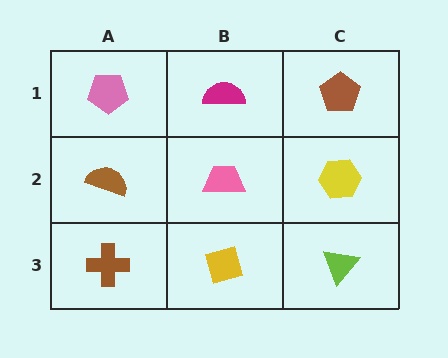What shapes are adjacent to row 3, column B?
A pink trapezoid (row 2, column B), a brown cross (row 3, column A), a lime triangle (row 3, column C).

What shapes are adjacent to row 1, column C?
A yellow hexagon (row 2, column C), a magenta semicircle (row 1, column B).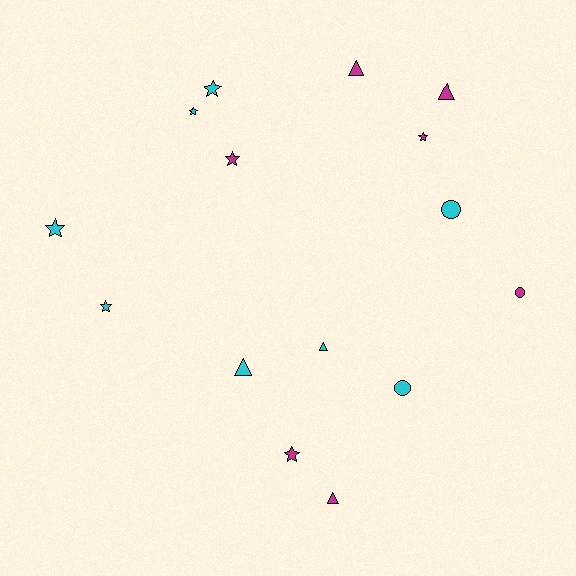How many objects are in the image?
There are 15 objects.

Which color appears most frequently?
Cyan, with 8 objects.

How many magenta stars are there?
There are 3 magenta stars.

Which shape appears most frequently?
Star, with 7 objects.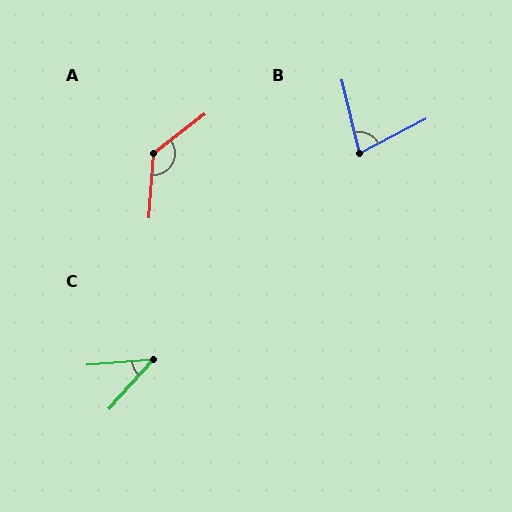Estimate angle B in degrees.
Approximately 76 degrees.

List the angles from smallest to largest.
C (43°), B (76°), A (132°).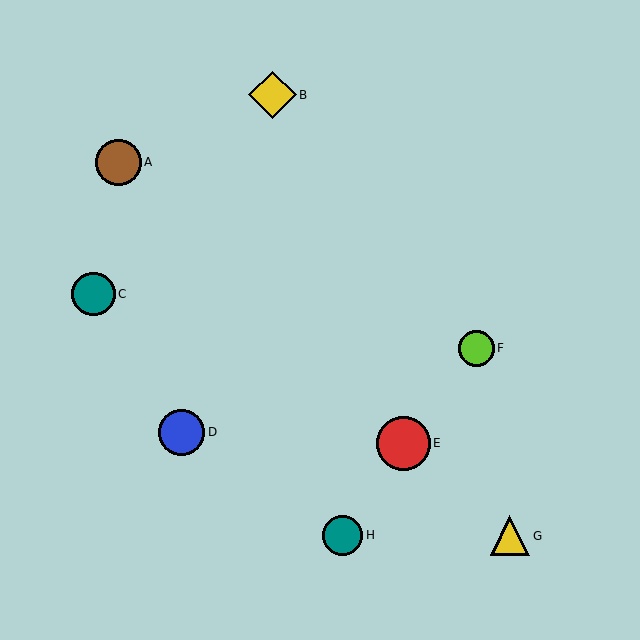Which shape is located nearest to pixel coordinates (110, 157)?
The brown circle (labeled A) at (119, 162) is nearest to that location.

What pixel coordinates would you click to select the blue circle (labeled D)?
Click at (182, 432) to select the blue circle D.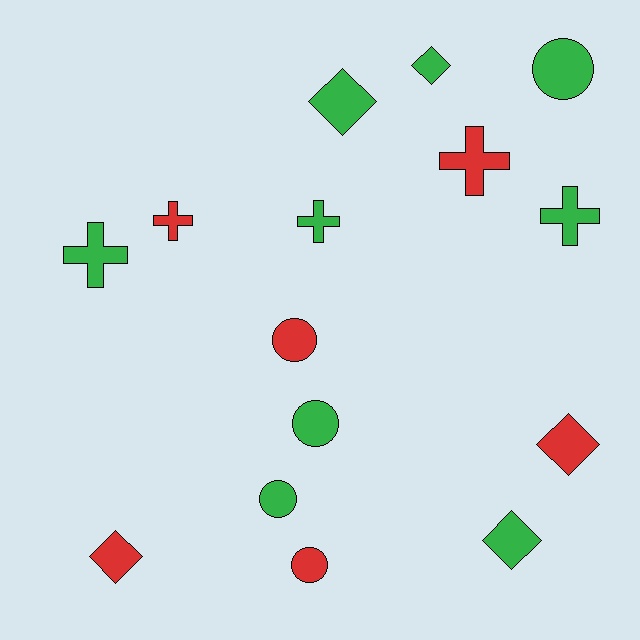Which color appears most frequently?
Green, with 9 objects.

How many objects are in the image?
There are 15 objects.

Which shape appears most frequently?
Circle, with 5 objects.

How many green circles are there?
There are 3 green circles.